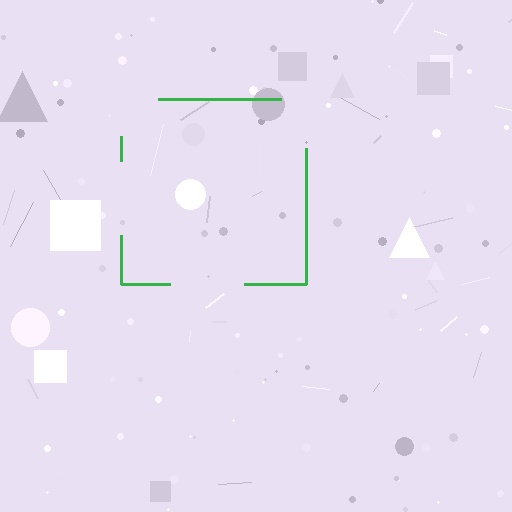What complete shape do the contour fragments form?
The contour fragments form a square.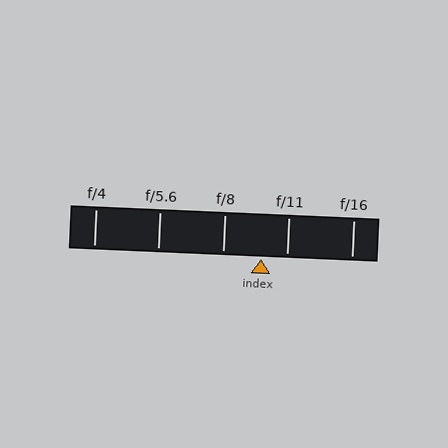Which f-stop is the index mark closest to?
The index mark is closest to f/11.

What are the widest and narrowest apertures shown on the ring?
The widest aperture shown is f/4 and the narrowest is f/16.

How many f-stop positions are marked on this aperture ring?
There are 5 f-stop positions marked.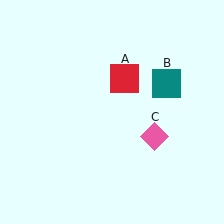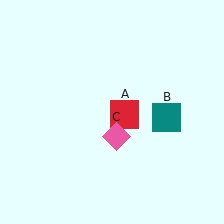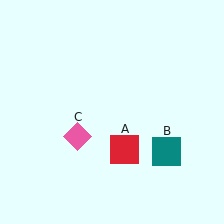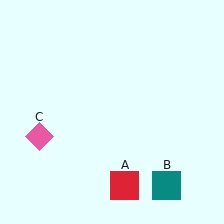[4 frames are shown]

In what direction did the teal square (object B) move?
The teal square (object B) moved down.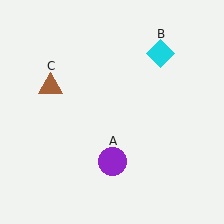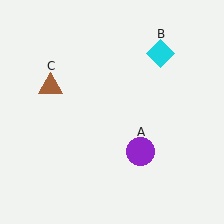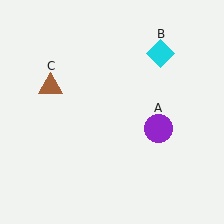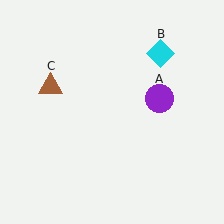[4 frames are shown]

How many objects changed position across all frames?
1 object changed position: purple circle (object A).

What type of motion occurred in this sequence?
The purple circle (object A) rotated counterclockwise around the center of the scene.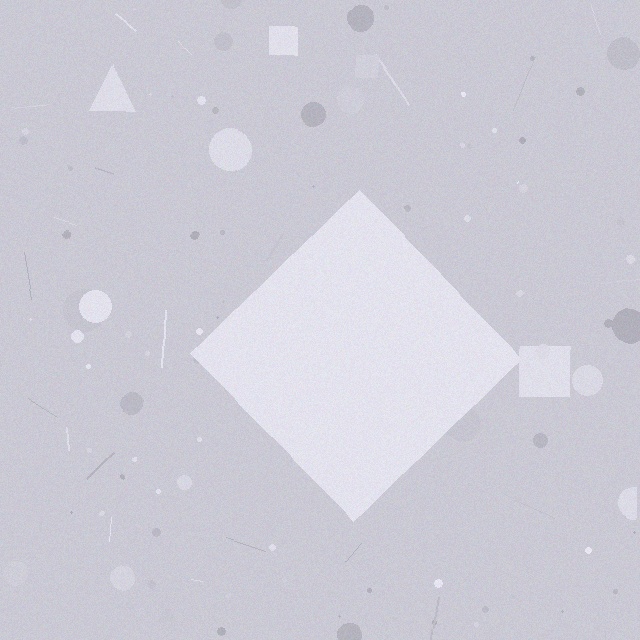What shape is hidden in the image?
A diamond is hidden in the image.